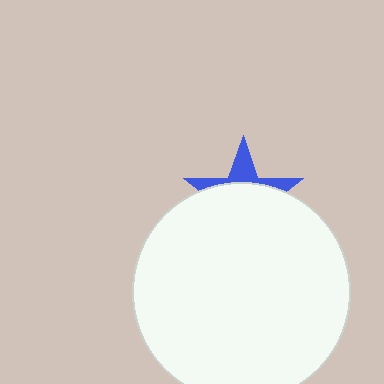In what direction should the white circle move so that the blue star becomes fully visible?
The white circle should move down. That is the shortest direction to clear the overlap and leave the blue star fully visible.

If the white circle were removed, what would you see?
You would see the complete blue star.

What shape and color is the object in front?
The object in front is a white circle.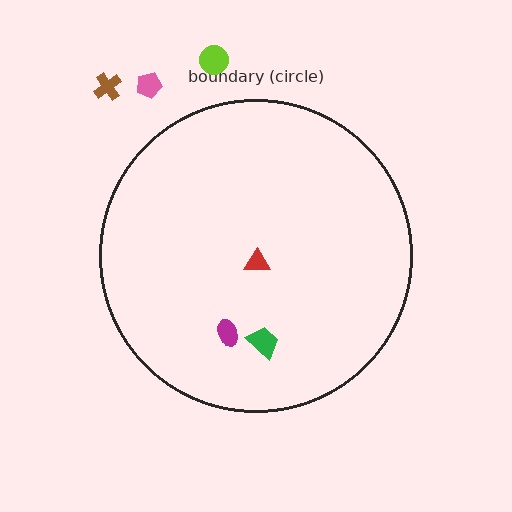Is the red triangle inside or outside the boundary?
Inside.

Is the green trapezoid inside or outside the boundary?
Inside.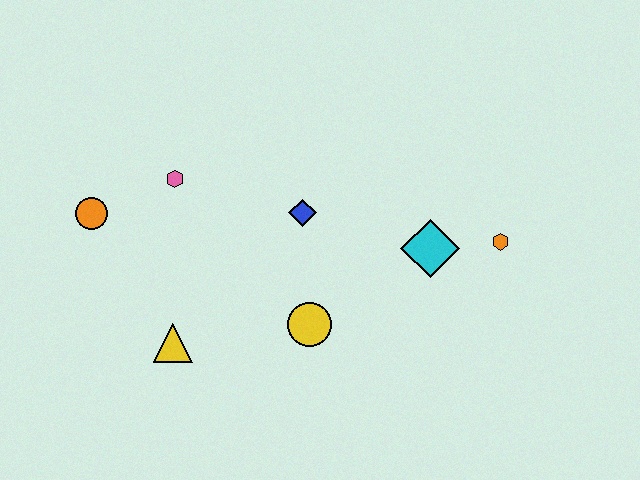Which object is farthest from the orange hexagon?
The orange circle is farthest from the orange hexagon.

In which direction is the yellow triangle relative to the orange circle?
The yellow triangle is below the orange circle.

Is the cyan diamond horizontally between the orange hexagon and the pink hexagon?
Yes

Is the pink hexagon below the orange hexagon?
No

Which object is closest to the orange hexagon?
The cyan diamond is closest to the orange hexagon.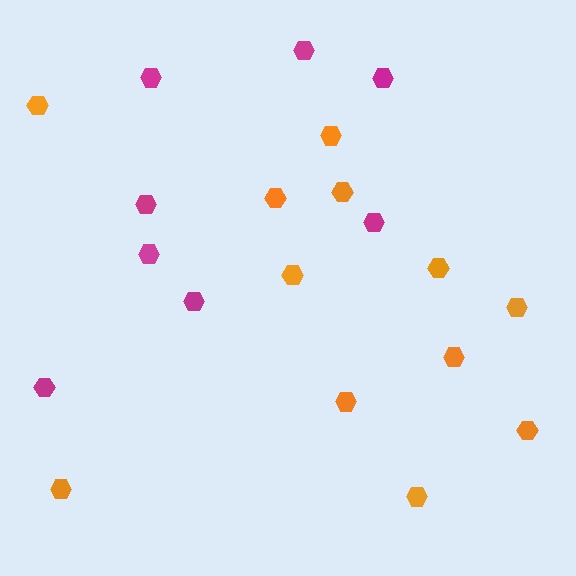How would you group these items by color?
There are 2 groups: one group of orange hexagons (12) and one group of magenta hexagons (8).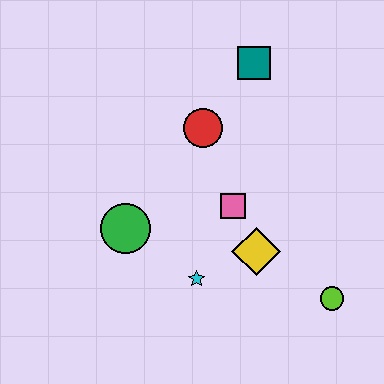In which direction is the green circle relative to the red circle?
The green circle is below the red circle.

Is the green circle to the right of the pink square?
No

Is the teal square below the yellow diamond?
No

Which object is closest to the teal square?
The red circle is closest to the teal square.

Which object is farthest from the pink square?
The teal square is farthest from the pink square.